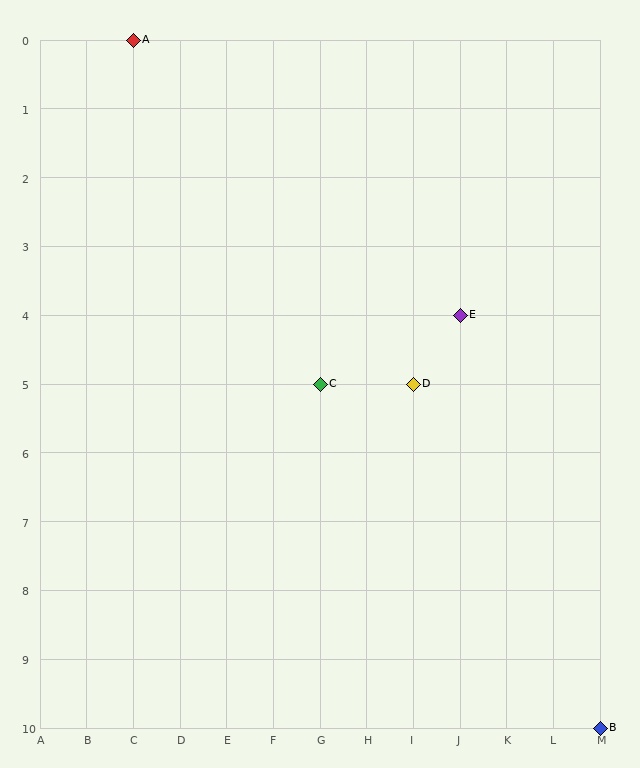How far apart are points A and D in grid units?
Points A and D are 6 columns and 5 rows apart (about 7.8 grid units diagonally).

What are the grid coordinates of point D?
Point D is at grid coordinates (I, 5).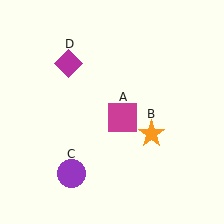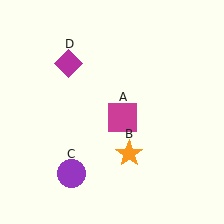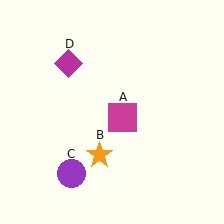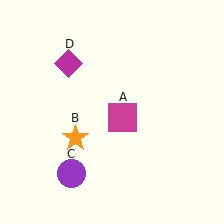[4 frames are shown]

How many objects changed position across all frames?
1 object changed position: orange star (object B).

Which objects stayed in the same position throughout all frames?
Magenta square (object A) and purple circle (object C) and magenta diamond (object D) remained stationary.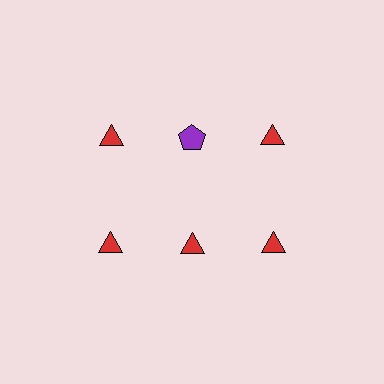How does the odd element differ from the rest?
It differs in both color (purple instead of red) and shape (pentagon instead of triangle).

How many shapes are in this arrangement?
There are 6 shapes arranged in a grid pattern.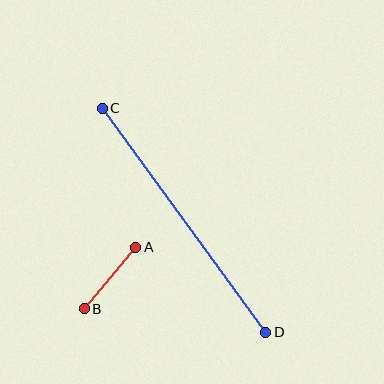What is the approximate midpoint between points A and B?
The midpoint is at approximately (110, 278) pixels.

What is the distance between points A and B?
The distance is approximately 80 pixels.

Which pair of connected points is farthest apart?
Points C and D are farthest apart.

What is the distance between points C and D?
The distance is approximately 278 pixels.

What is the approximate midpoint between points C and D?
The midpoint is at approximately (184, 220) pixels.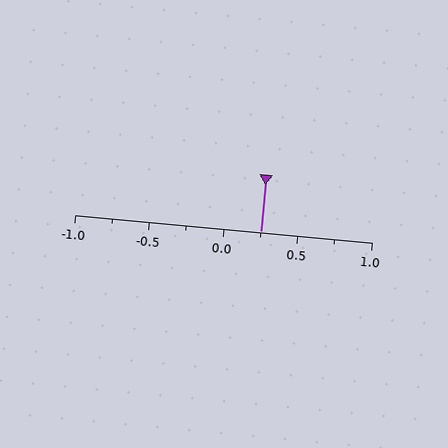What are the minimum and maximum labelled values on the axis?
The axis runs from -1.0 to 1.0.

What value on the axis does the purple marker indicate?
The marker indicates approximately 0.25.